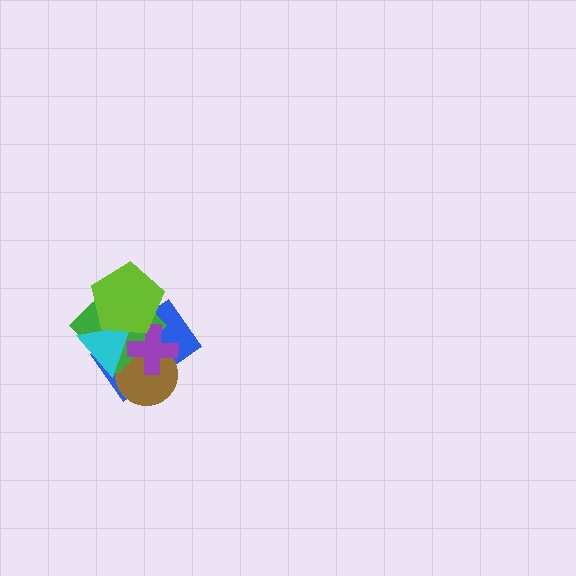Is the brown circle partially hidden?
Yes, it is partially covered by another shape.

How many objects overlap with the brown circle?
4 objects overlap with the brown circle.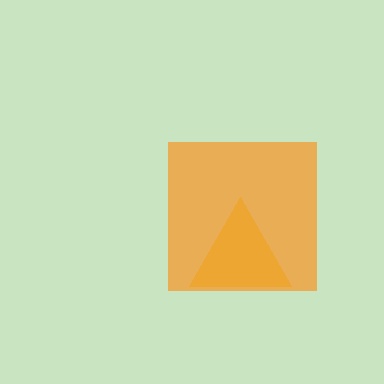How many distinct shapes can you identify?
There are 2 distinct shapes: a yellow triangle, an orange square.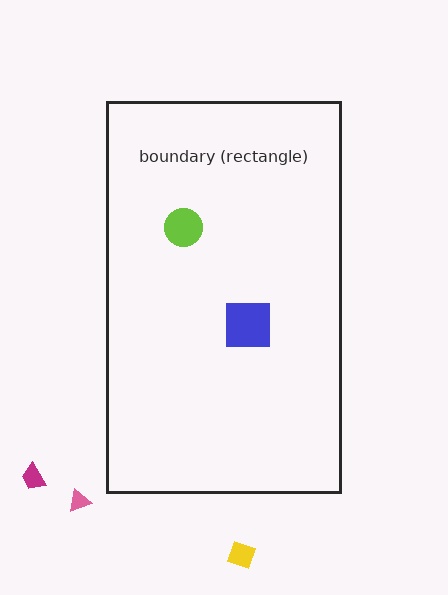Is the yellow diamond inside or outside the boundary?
Outside.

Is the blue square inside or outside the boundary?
Inside.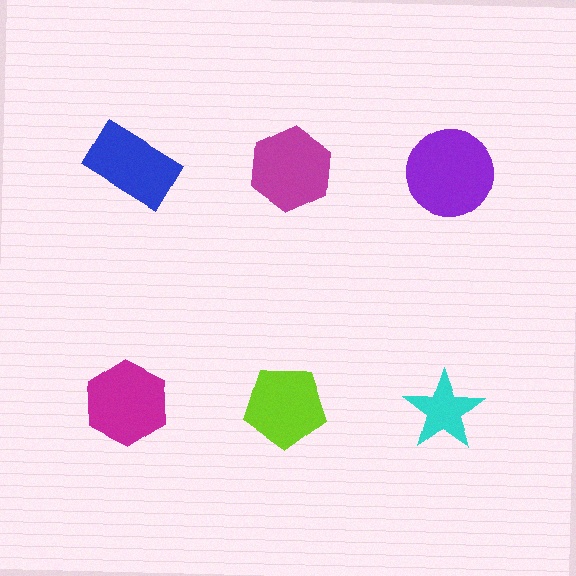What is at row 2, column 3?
A cyan star.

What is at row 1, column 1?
A blue rectangle.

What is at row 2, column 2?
A lime pentagon.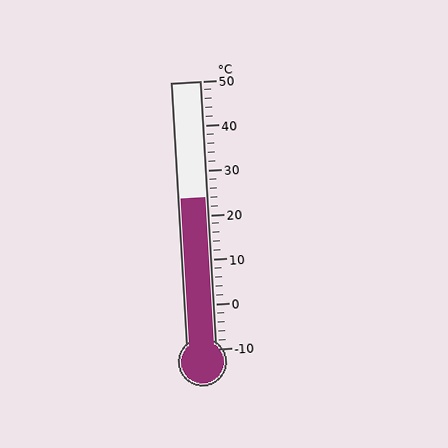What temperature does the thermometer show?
The thermometer shows approximately 24°C.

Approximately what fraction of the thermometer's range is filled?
The thermometer is filled to approximately 55% of its range.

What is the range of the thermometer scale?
The thermometer scale ranges from -10°C to 50°C.